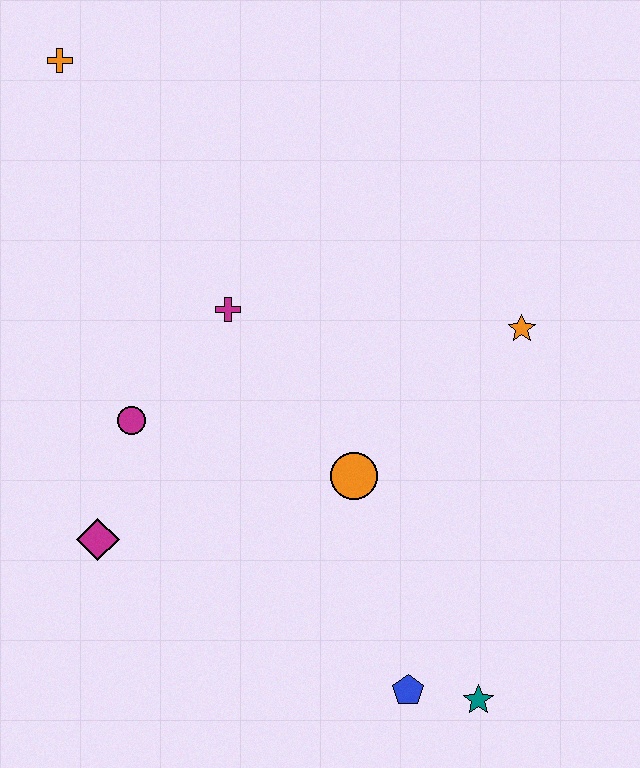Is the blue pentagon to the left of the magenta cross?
No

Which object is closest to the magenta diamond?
The magenta circle is closest to the magenta diamond.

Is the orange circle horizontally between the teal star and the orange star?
No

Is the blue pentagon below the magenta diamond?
Yes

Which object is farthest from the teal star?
The orange cross is farthest from the teal star.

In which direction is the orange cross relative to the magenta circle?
The orange cross is above the magenta circle.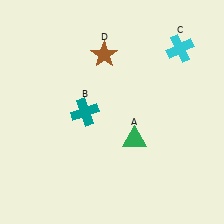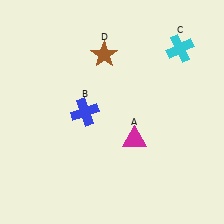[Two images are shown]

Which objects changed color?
A changed from green to magenta. B changed from teal to blue.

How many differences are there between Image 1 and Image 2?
There are 2 differences between the two images.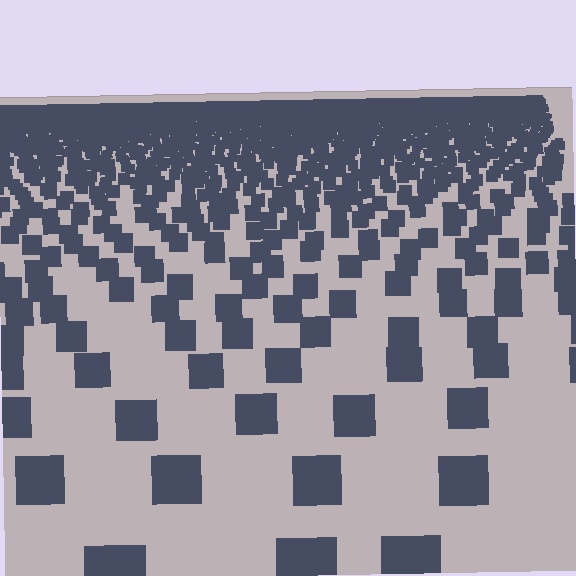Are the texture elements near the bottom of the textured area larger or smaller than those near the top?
Larger. Near the bottom, elements are closer to the viewer and appear at a bigger on-screen size.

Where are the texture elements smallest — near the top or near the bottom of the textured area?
Near the top.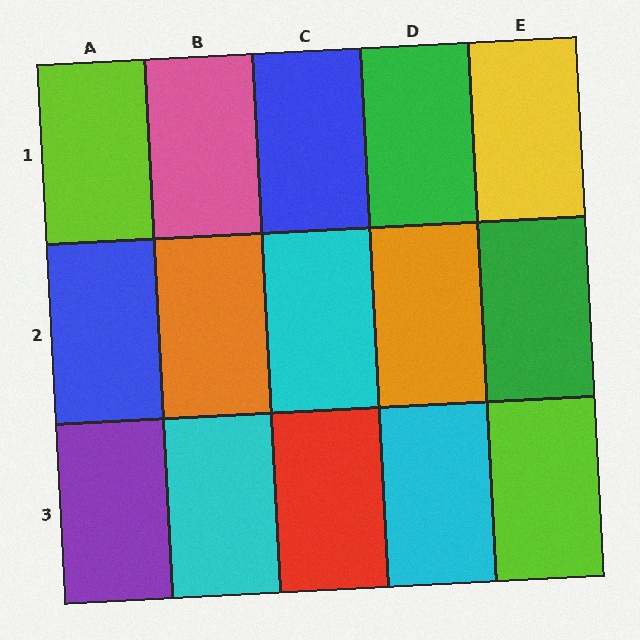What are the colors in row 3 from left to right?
Purple, cyan, red, cyan, lime.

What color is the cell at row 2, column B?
Orange.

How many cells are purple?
1 cell is purple.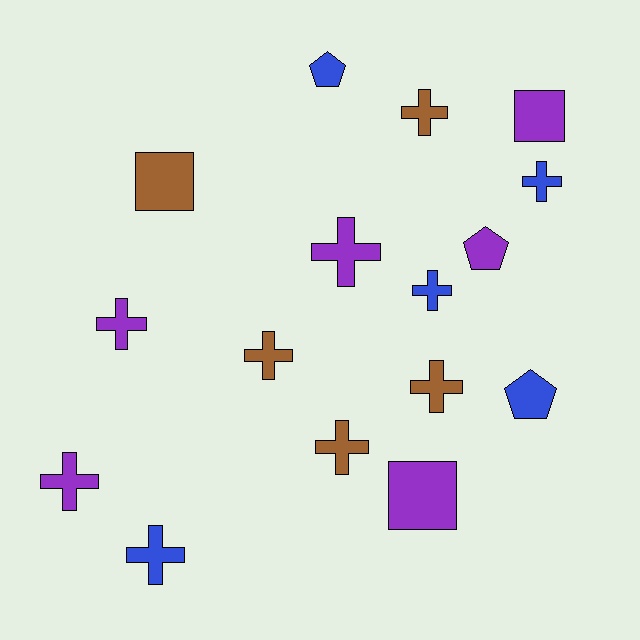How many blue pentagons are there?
There are 2 blue pentagons.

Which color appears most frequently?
Purple, with 6 objects.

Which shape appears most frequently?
Cross, with 10 objects.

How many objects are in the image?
There are 16 objects.